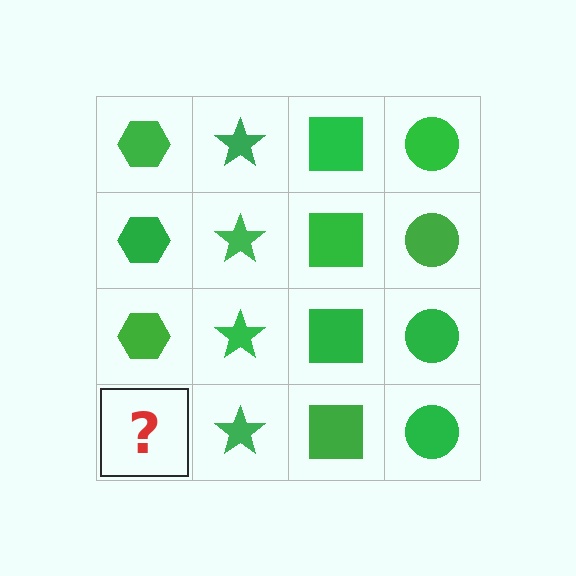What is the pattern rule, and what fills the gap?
The rule is that each column has a consistent shape. The gap should be filled with a green hexagon.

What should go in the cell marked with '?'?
The missing cell should contain a green hexagon.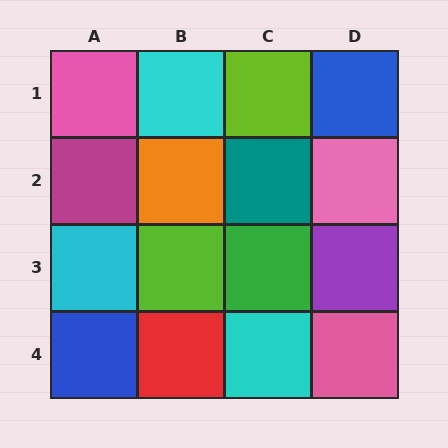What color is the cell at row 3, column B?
Lime.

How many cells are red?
1 cell is red.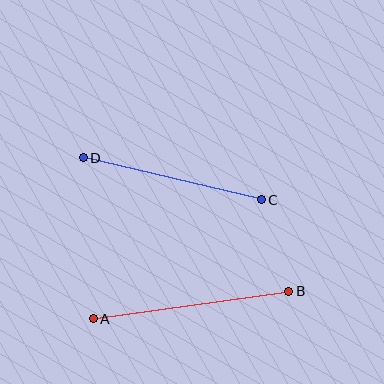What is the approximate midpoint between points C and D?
The midpoint is at approximately (172, 179) pixels.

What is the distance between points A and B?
The distance is approximately 197 pixels.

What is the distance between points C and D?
The distance is approximately 183 pixels.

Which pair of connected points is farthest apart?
Points A and B are farthest apart.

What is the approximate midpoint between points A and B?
The midpoint is at approximately (191, 305) pixels.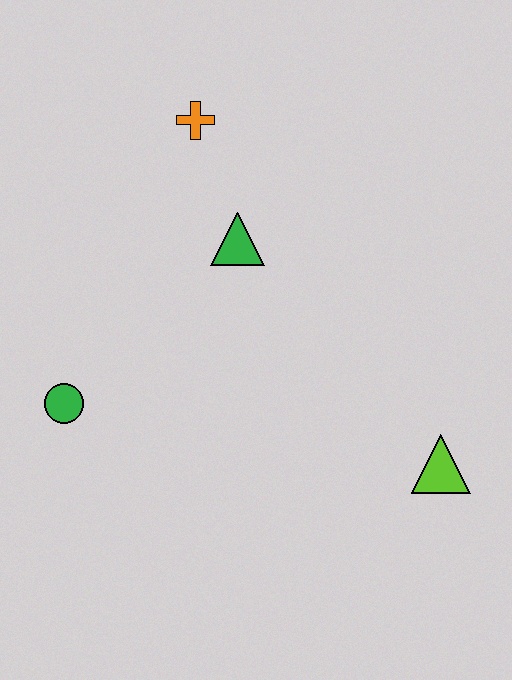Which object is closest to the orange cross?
The green triangle is closest to the orange cross.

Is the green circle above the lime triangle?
Yes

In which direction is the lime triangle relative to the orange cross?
The lime triangle is below the orange cross.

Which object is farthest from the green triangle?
The lime triangle is farthest from the green triangle.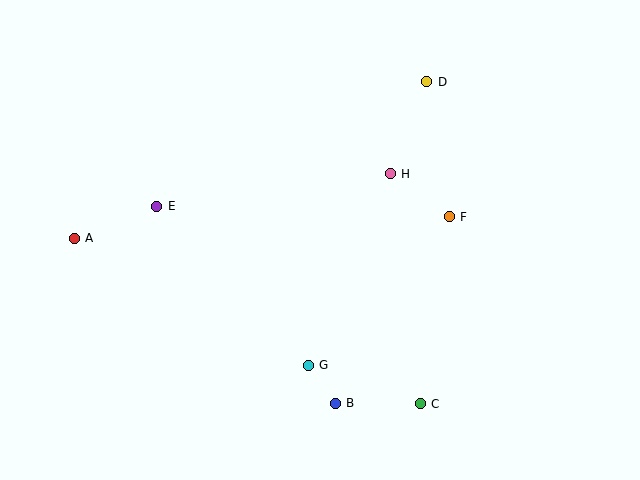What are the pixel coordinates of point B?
Point B is at (335, 403).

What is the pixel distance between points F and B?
The distance between F and B is 219 pixels.